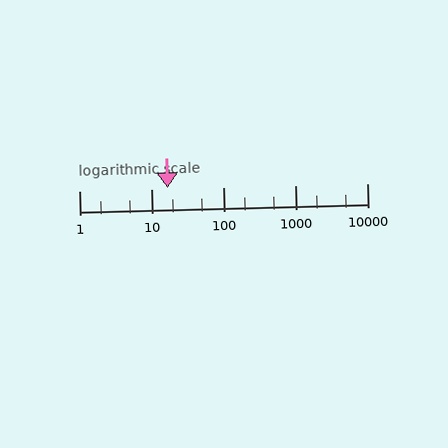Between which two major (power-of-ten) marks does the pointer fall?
The pointer is between 10 and 100.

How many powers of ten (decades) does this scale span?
The scale spans 4 decades, from 1 to 10000.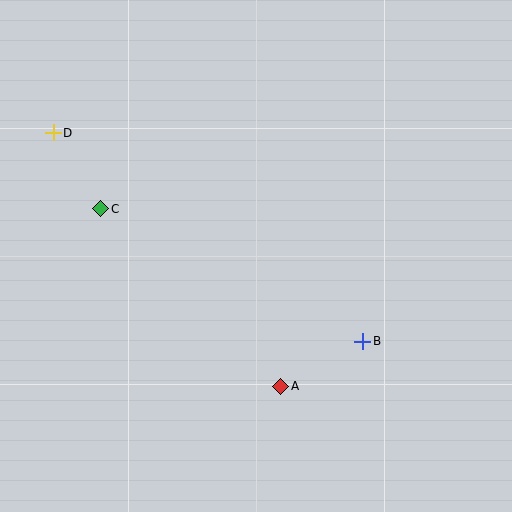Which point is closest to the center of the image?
Point A at (281, 386) is closest to the center.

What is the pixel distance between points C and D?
The distance between C and D is 90 pixels.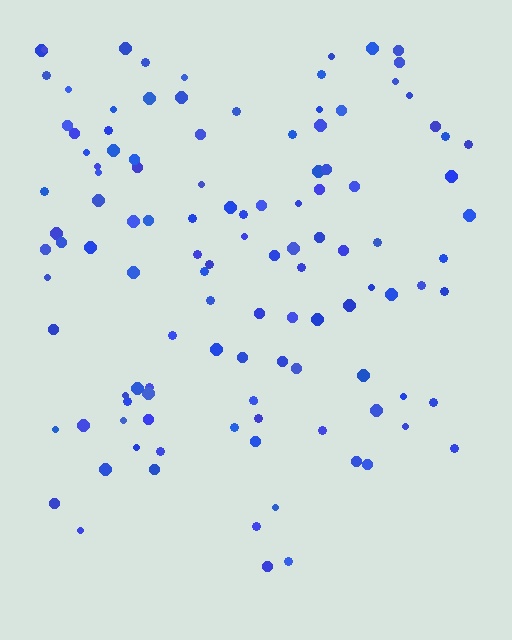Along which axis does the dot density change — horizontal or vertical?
Vertical.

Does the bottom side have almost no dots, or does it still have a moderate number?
Still a moderate number, just noticeably fewer than the top.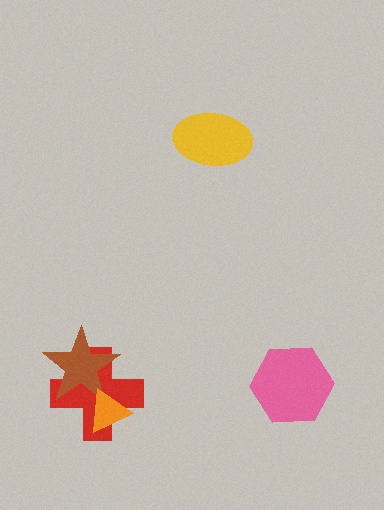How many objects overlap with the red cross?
2 objects overlap with the red cross.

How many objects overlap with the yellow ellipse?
0 objects overlap with the yellow ellipse.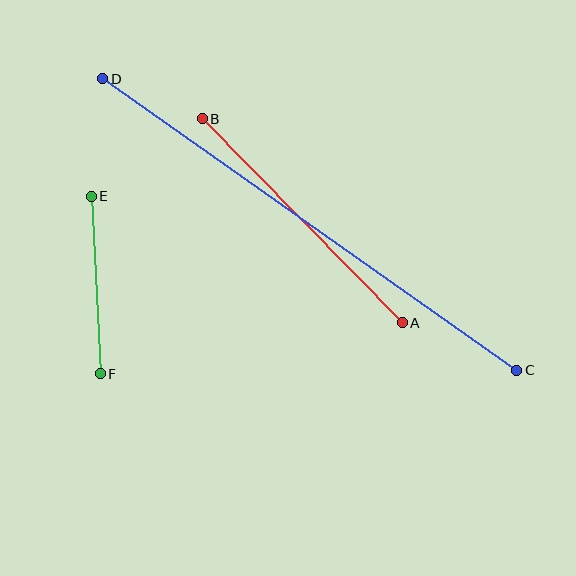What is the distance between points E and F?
The distance is approximately 178 pixels.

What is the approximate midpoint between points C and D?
The midpoint is at approximately (310, 225) pixels.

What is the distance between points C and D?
The distance is approximately 506 pixels.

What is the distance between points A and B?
The distance is approximately 285 pixels.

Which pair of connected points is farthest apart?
Points C and D are farthest apart.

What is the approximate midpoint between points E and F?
The midpoint is at approximately (96, 285) pixels.